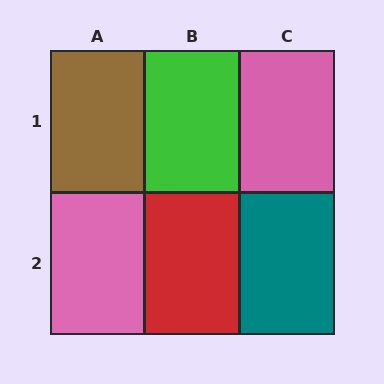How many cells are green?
1 cell is green.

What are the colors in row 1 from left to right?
Brown, green, pink.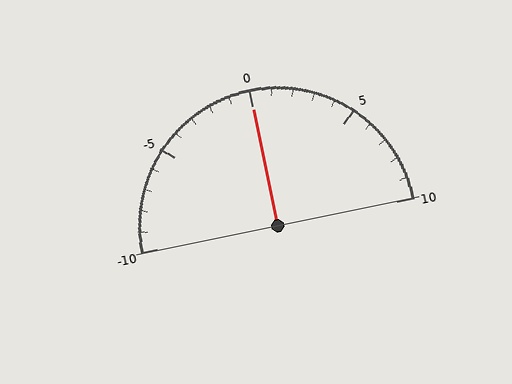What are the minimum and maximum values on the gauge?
The gauge ranges from -10 to 10.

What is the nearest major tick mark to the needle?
The nearest major tick mark is 0.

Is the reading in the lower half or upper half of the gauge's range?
The reading is in the upper half of the range (-10 to 10).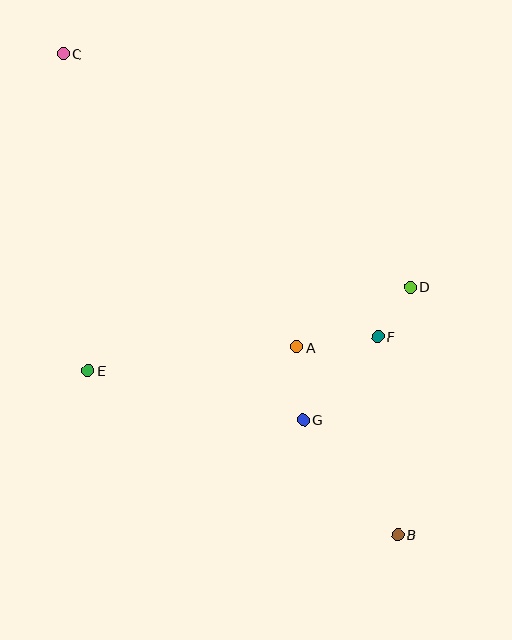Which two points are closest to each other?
Points D and F are closest to each other.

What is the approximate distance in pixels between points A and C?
The distance between A and C is approximately 375 pixels.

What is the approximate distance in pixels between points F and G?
The distance between F and G is approximately 112 pixels.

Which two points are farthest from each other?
Points B and C are farthest from each other.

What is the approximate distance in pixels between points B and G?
The distance between B and G is approximately 149 pixels.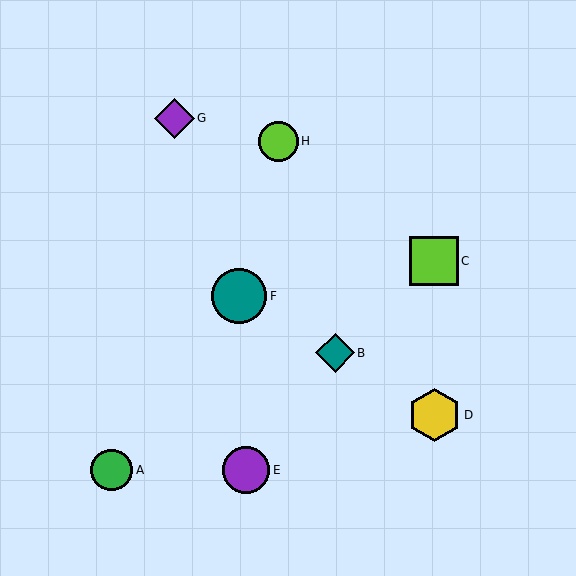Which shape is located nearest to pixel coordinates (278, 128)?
The lime circle (labeled H) at (278, 141) is nearest to that location.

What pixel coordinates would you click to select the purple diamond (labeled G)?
Click at (174, 118) to select the purple diamond G.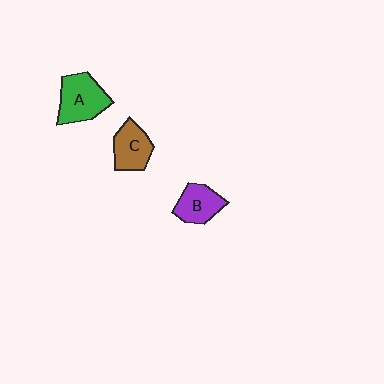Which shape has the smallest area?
Shape B (purple).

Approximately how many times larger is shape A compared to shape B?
Approximately 1.3 times.